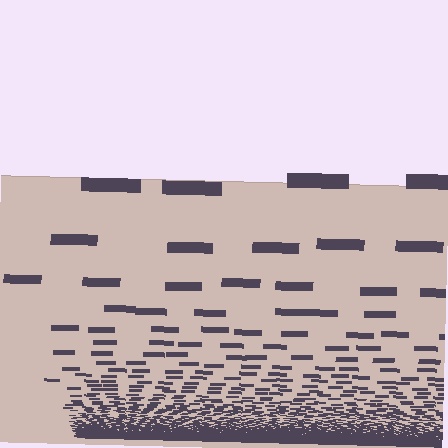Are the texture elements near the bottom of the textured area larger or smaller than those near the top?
Smaller. The gradient is inverted — elements near the bottom are smaller and denser.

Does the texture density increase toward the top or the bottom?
Density increases toward the bottom.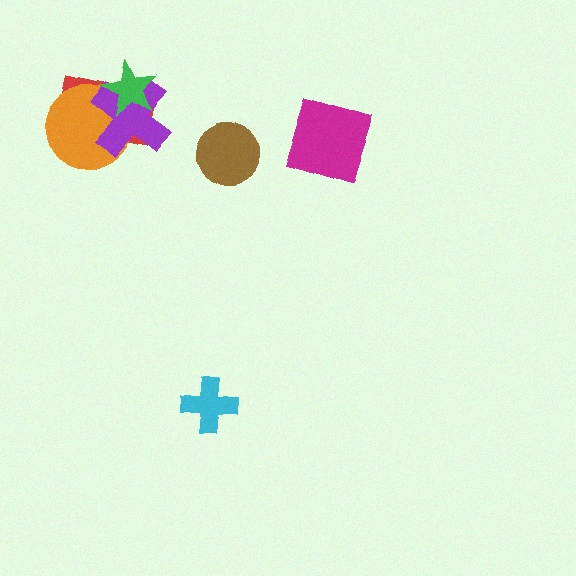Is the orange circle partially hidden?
Yes, it is partially covered by another shape.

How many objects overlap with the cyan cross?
0 objects overlap with the cyan cross.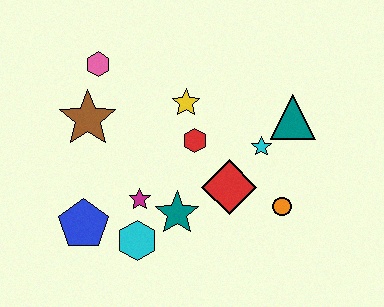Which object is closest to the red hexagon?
The yellow star is closest to the red hexagon.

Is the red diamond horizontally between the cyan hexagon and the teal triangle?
Yes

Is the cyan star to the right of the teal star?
Yes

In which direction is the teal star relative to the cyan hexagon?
The teal star is to the right of the cyan hexagon.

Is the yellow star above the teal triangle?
Yes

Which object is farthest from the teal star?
The pink hexagon is farthest from the teal star.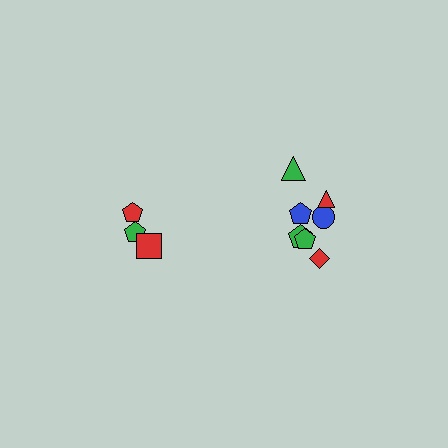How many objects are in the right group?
There are 7 objects.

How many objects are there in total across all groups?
There are 10 objects.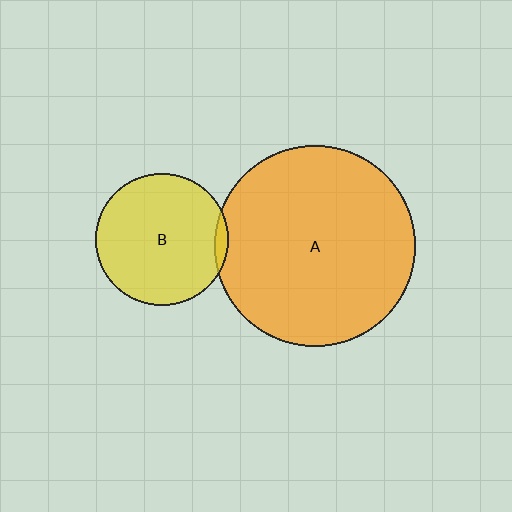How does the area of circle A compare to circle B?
Approximately 2.3 times.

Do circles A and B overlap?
Yes.